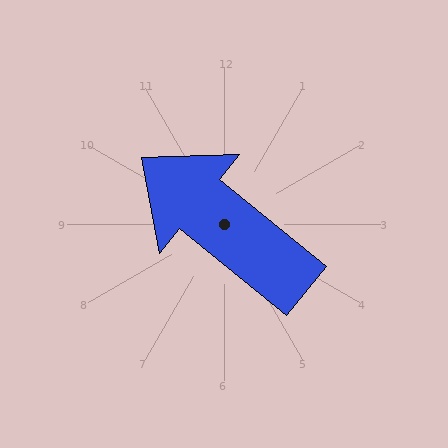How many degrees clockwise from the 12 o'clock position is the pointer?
Approximately 309 degrees.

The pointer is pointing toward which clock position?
Roughly 10 o'clock.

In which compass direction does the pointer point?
Northwest.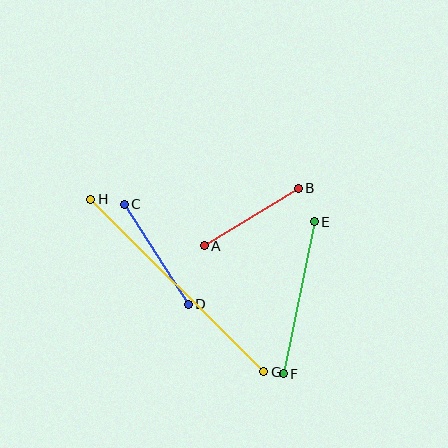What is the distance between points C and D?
The distance is approximately 119 pixels.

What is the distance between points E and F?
The distance is approximately 155 pixels.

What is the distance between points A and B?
The distance is approximately 110 pixels.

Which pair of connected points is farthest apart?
Points G and H are farthest apart.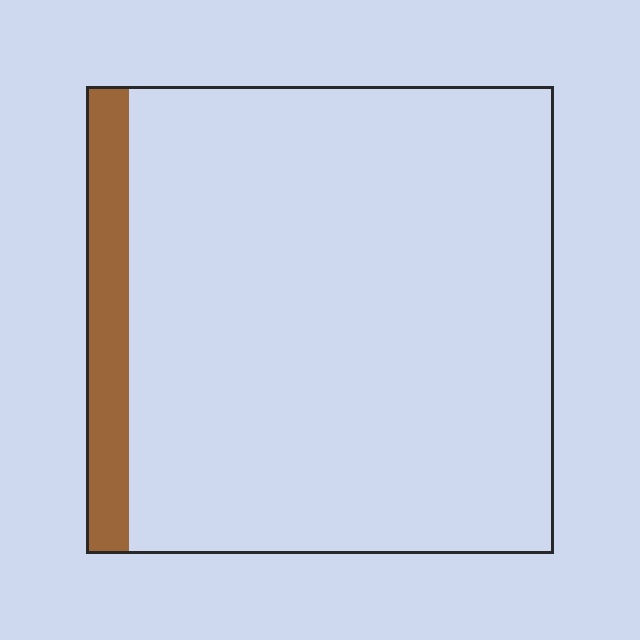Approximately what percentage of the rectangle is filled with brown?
Approximately 10%.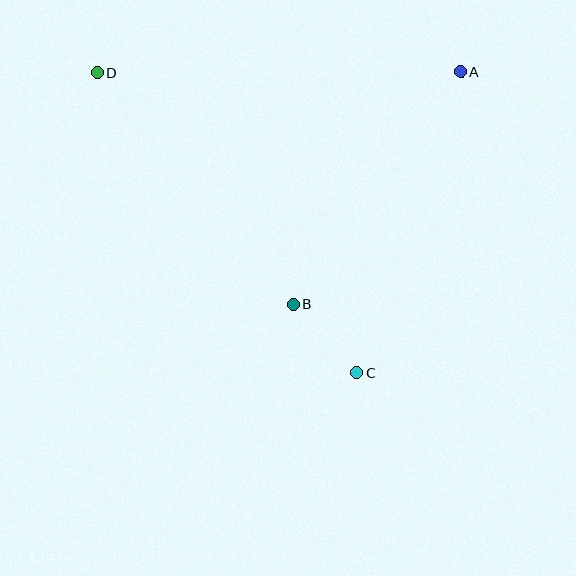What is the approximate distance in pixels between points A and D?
The distance between A and D is approximately 363 pixels.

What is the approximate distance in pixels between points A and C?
The distance between A and C is approximately 319 pixels.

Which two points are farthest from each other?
Points C and D are farthest from each other.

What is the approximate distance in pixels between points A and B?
The distance between A and B is approximately 287 pixels.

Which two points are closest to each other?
Points B and C are closest to each other.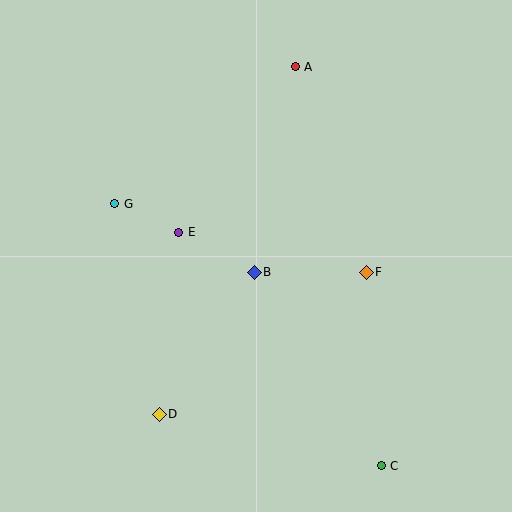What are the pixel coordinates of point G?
Point G is at (115, 204).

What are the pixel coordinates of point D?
Point D is at (159, 414).